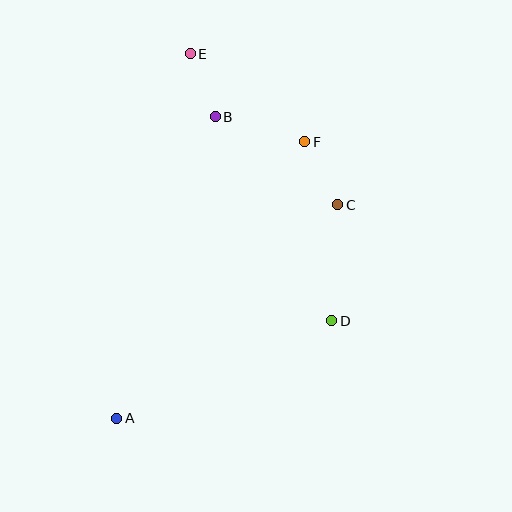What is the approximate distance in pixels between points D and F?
The distance between D and F is approximately 181 pixels.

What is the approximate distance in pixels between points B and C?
The distance between B and C is approximately 151 pixels.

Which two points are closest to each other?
Points B and E are closest to each other.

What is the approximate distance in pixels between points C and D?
The distance between C and D is approximately 116 pixels.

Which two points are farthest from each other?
Points A and E are farthest from each other.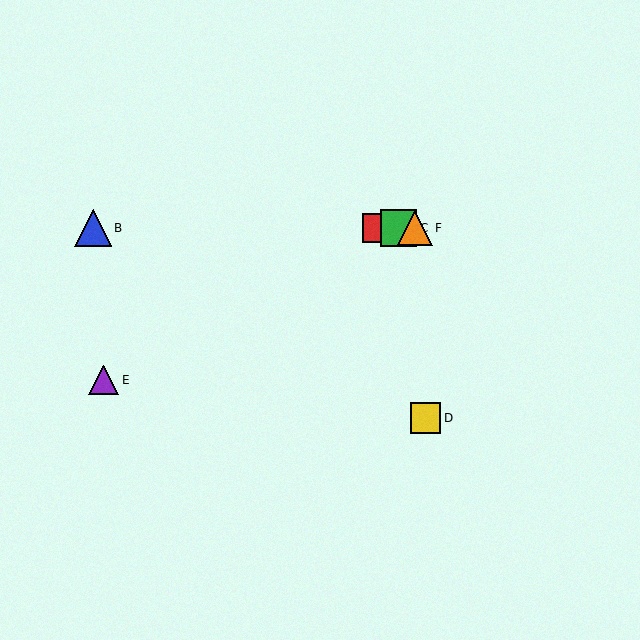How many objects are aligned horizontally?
4 objects (A, B, C, F) are aligned horizontally.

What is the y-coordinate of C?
Object C is at y≈228.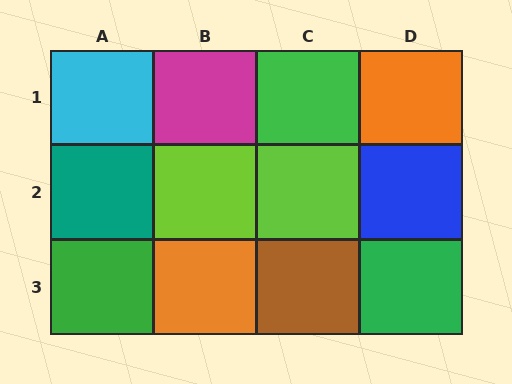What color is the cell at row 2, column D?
Blue.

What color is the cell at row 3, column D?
Green.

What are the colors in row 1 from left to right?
Cyan, magenta, green, orange.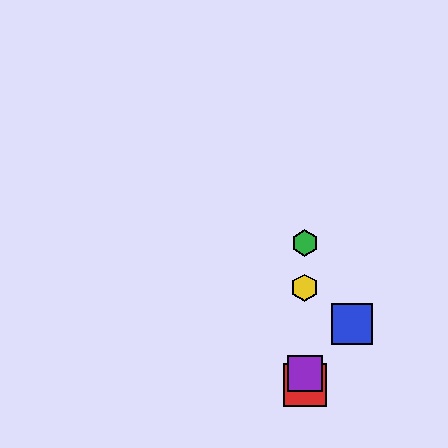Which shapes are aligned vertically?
The red square, the green hexagon, the yellow hexagon, the purple square are aligned vertically.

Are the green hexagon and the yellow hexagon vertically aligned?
Yes, both are at x≈305.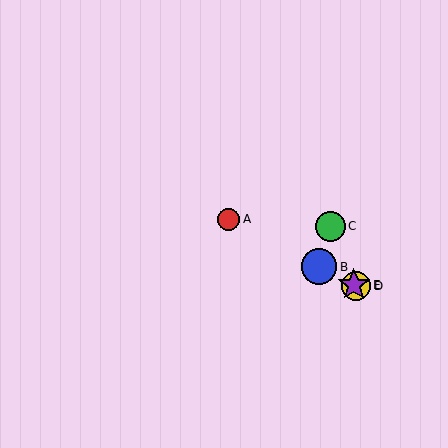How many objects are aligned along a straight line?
4 objects (A, B, D, E) are aligned along a straight line.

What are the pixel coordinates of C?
Object C is at (330, 226).